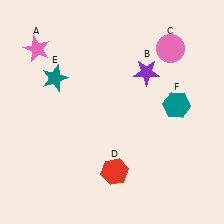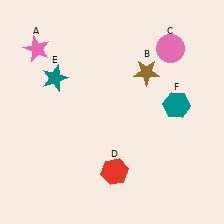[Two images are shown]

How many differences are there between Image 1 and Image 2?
There is 1 difference between the two images.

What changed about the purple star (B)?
In Image 1, B is purple. In Image 2, it changed to brown.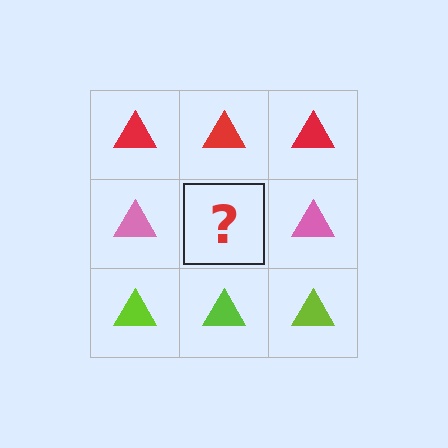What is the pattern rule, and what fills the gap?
The rule is that each row has a consistent color. The gap should be filled with a pink triangle.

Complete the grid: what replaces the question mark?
The question mark should be replaced with a pink triangle.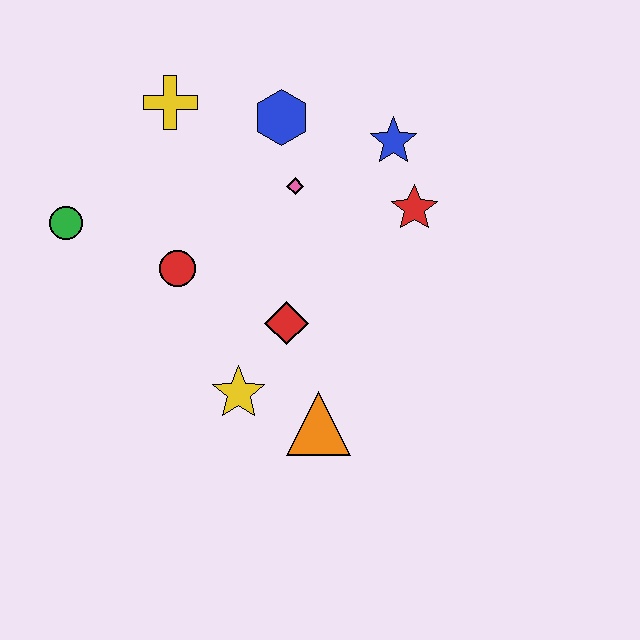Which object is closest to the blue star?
The red star is closest to the blue star.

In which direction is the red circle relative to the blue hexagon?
The red circle is below the blue hexagon.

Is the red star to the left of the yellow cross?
No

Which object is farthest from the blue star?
The green circle is farthest from the blue star.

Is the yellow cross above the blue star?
Yes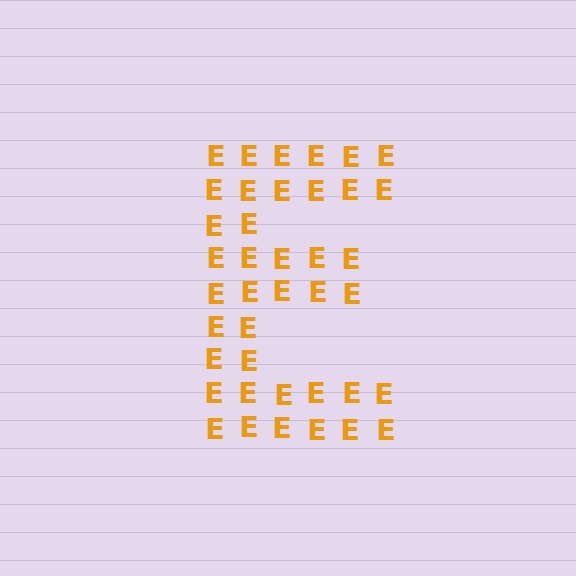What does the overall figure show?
The overall figure shows the letter E.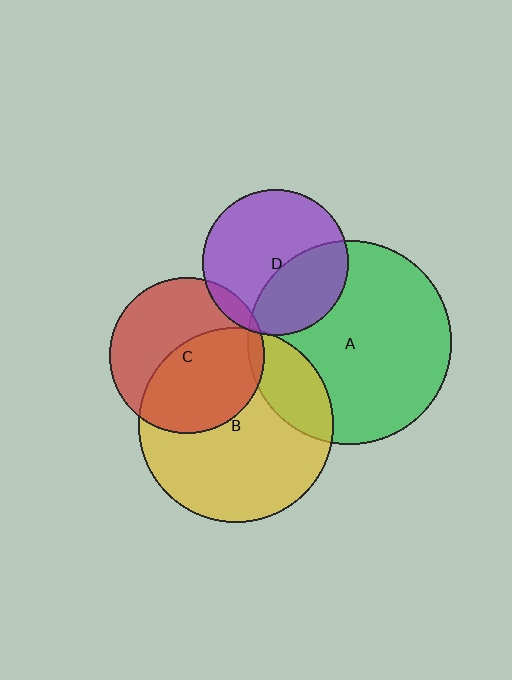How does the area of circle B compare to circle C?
Approximately 1.6 times.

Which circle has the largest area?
Circle A (green).